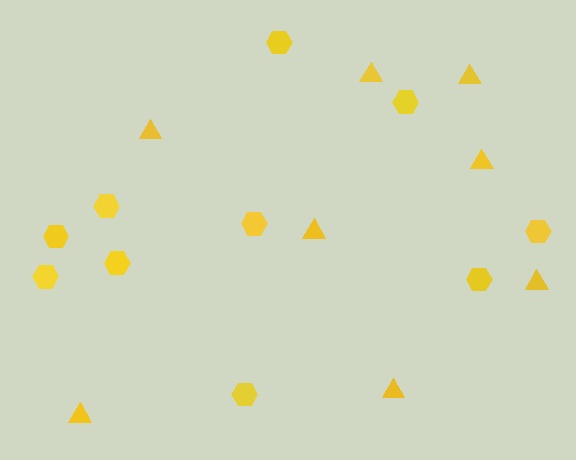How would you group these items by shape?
There are 2 groups: one group of triangles (8) and one group of hexagons (10).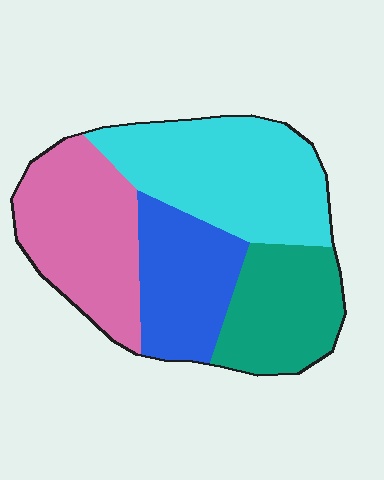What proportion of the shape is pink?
Pink covers 27% of the shape.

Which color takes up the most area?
Cyan, at roughly 30%.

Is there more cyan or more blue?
Cyan.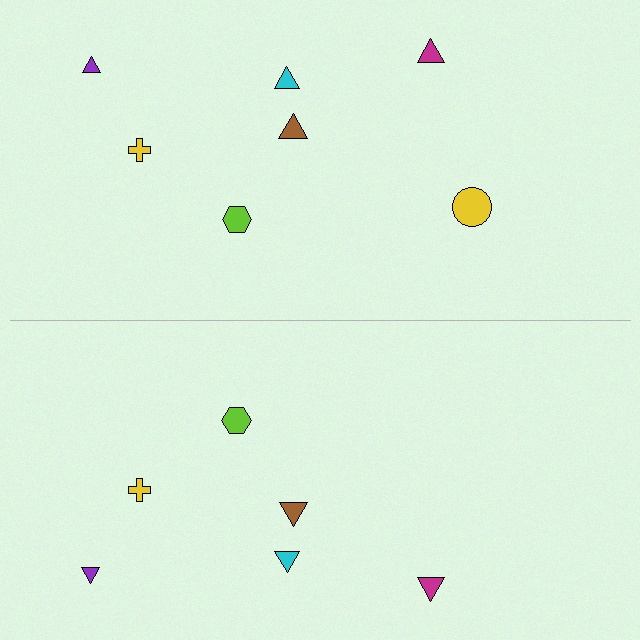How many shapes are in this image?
There are 13 shapes in this image.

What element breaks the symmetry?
A yellow circle is missing from the bottom side.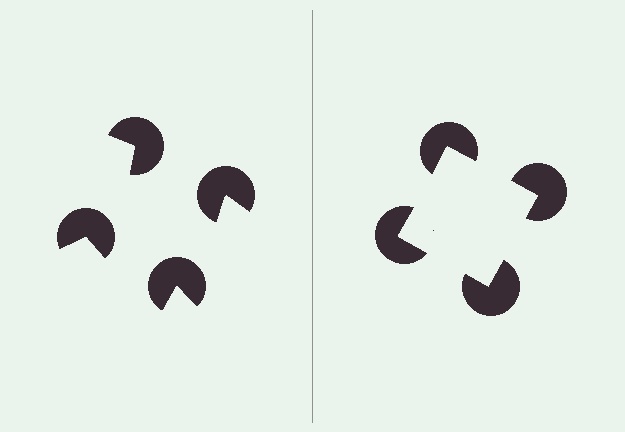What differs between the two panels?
The pac-man discs are positioned identically on both sides; only the wedge orientations differ. On the right they align to a square; on the left they are misaligned.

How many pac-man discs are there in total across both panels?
8 — 4 on each side.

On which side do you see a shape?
An illusory square appears on the right side. On the left side the wedge cuts are rotated, so no coherent shape forms.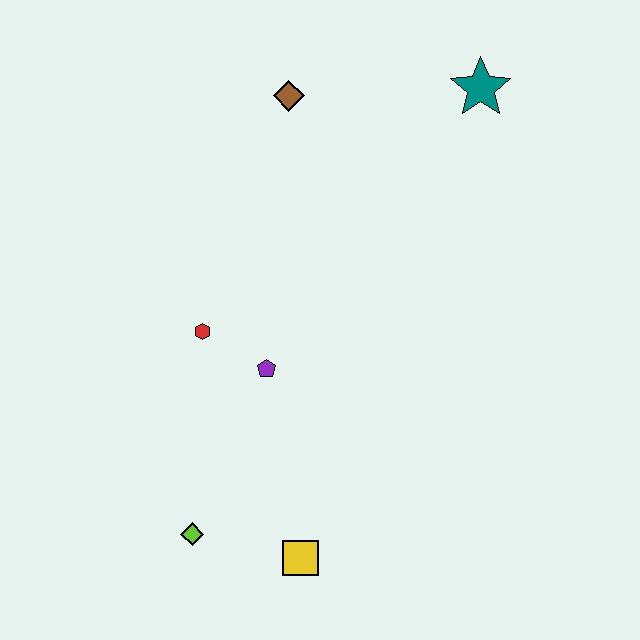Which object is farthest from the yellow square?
The teal star is farthest from the yellow square.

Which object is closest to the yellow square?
The lime diamond is closest to the yellow square.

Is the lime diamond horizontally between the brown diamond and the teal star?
No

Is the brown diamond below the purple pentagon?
No